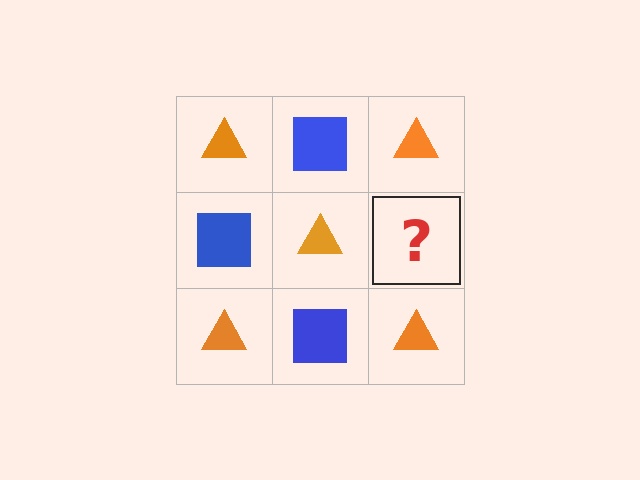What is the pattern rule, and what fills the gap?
The rule is that it alternates orange triangle and blue square in a checkerboard pattern. The gap should be filled with a blue square.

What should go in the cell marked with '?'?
The missing cell should contain a blue square.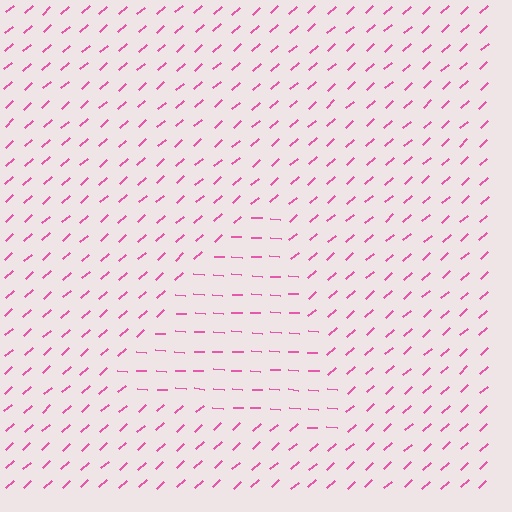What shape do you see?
I see a triangle.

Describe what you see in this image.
The image is filled with small pink line segments. A triangle region in the image has lines oriented differently from the surrounding lines, creating a visible texture boundary.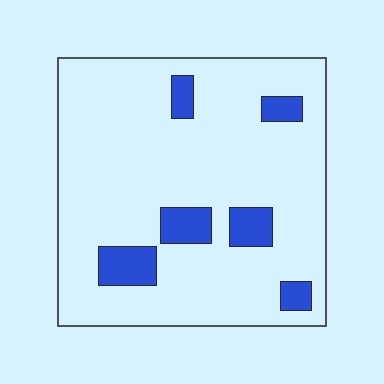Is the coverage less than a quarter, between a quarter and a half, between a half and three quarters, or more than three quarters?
Less than a quarter.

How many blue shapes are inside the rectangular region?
6.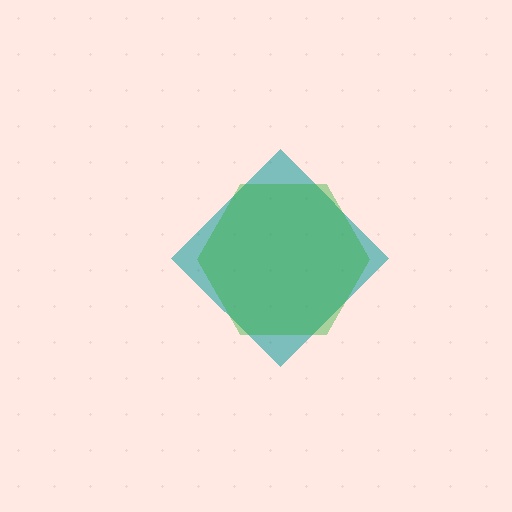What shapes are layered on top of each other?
The layered shapes are: a teal diamond, a green hexagon.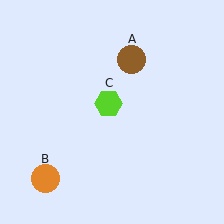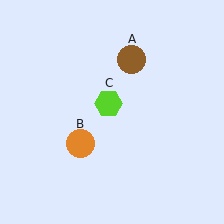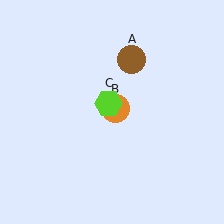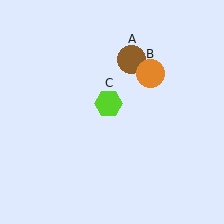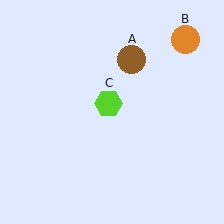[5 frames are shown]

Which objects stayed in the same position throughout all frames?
Brown circle (object A) and lime hexagon (object C) remained stationary.